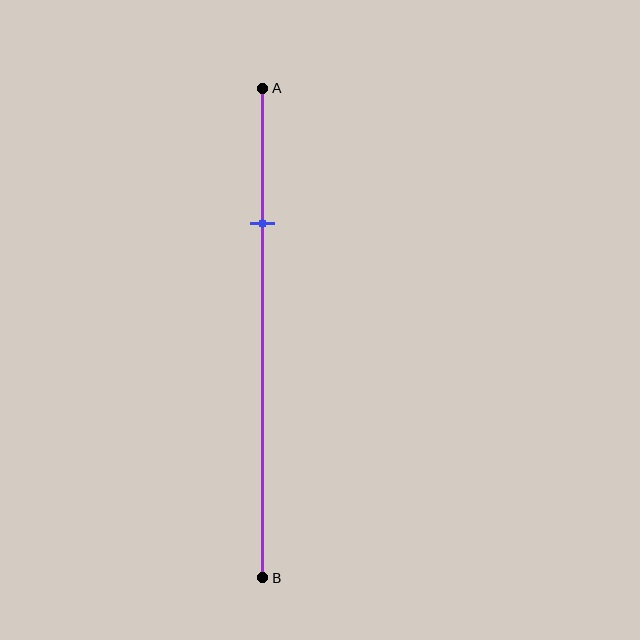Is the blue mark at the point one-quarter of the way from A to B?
Yes, the mark is approximately at the one-quarter point.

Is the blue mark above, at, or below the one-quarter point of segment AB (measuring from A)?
The blue mark is approximately at the one-quarter point of segment AB.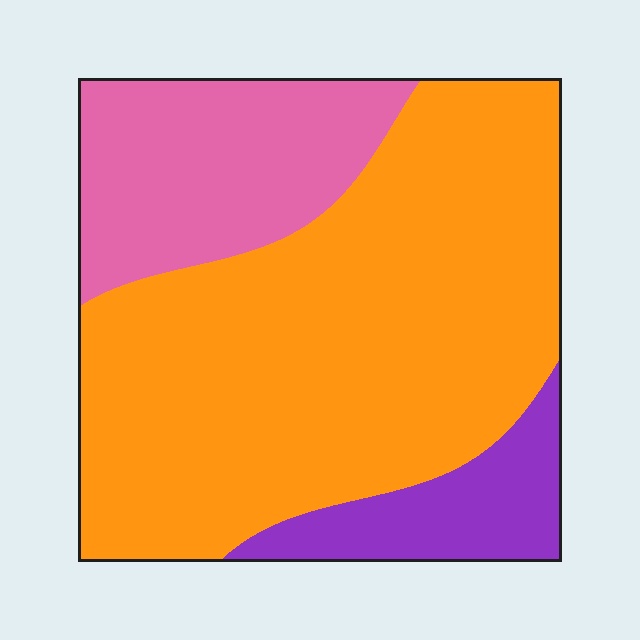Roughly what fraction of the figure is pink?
Pink covers around 25% of the figure.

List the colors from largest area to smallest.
From largest to smallest: orange, pink, purple.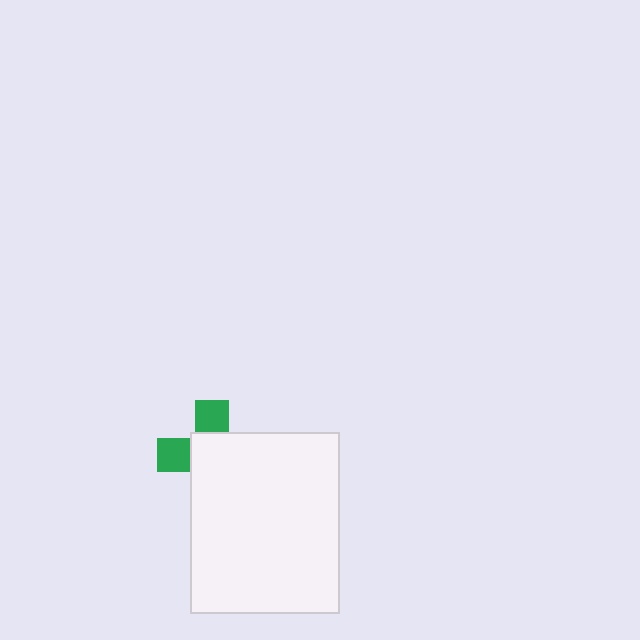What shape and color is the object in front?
The object in front is a white rectangle.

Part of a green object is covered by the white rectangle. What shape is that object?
It is a cross.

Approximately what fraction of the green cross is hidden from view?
Roughly 66% of the green cross is hidden behind the white rectangle.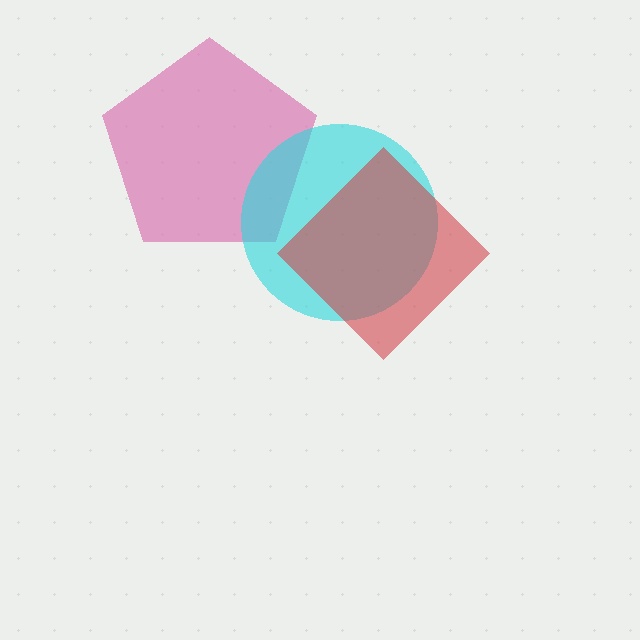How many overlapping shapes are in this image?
There are 3 overlapping shapes in the image.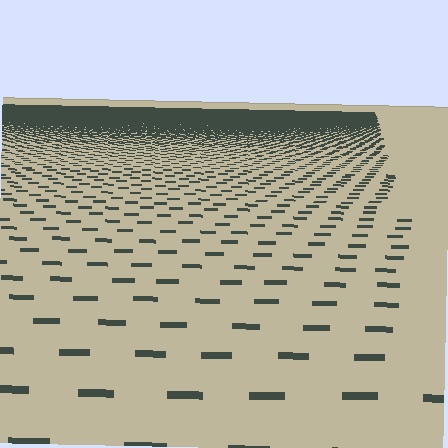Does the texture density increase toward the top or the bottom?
Density increases toward the top.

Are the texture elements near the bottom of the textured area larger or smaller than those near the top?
Larger. Near the bottom, elements are closer to the viewer and appear at a bigger on-screen size.